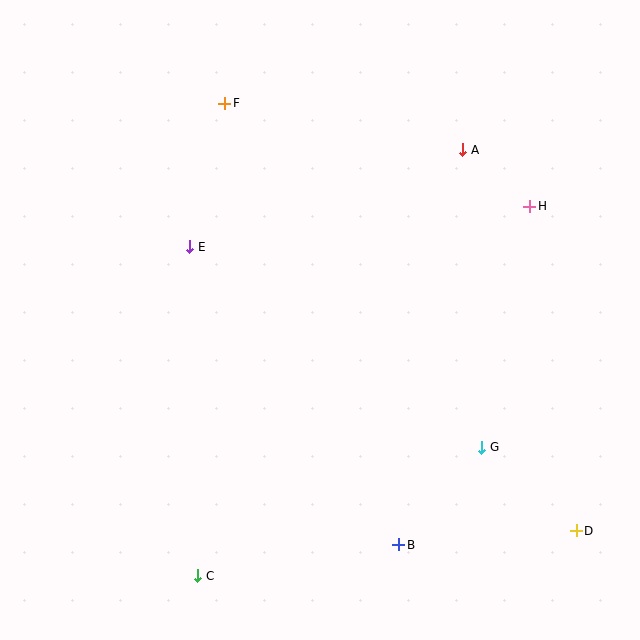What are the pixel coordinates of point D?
Point D is at (576, 531).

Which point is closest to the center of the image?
Point E at (190, 247) is closest to the center.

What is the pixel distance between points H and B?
The distance between H and B is 363 pixels.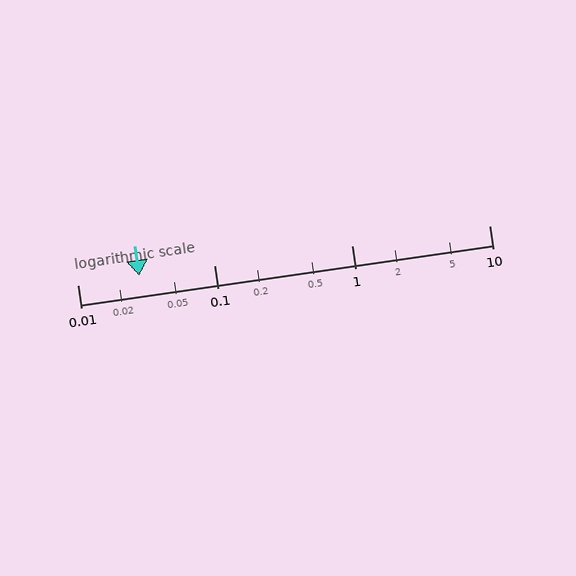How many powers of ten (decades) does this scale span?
The scale spans 3 decades, from 0.01 to 10.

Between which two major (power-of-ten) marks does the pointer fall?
The pointer is between 0.01 and 0.1.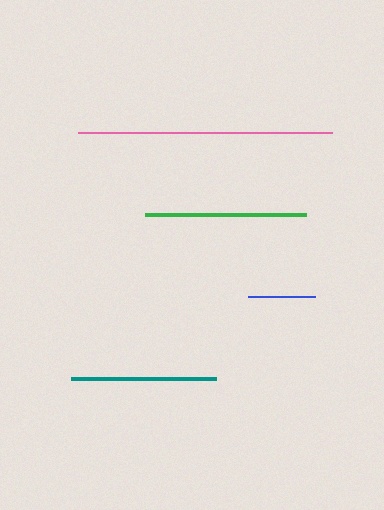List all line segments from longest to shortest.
From longest to shortest: pink, green, teal, blue.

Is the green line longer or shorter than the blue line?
The green line is longer than the blue line.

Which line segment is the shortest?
The blue line is the shortest at approximately 67 pixels.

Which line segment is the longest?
The pink line is the longest at approximately 255 pixels.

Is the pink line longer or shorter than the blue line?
The pink line is longer than the blue line.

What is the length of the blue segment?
The blue segment is approximately 67 pixels long.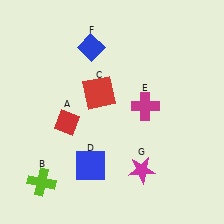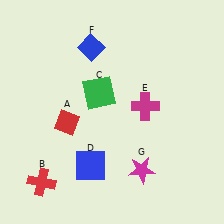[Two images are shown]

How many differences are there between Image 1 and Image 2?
There are 2 differences between the two images.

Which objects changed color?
B changed from lime to red. C changed from red to green.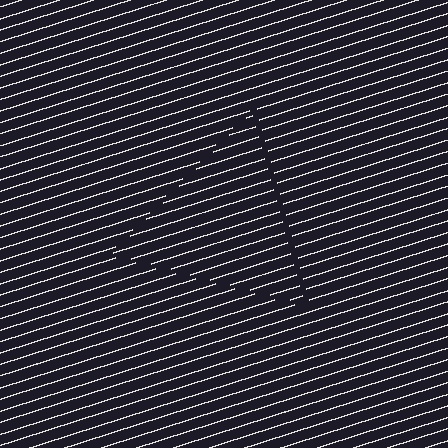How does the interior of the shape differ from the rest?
The interior of the shape contains the same grating, shifted by half a period — the contour is defined by the phase discontinuity where line-ends from the inner and outer gratings abut.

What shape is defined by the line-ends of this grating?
An illusory triangle. The interior of the shape contains the same grating, shifted by half a period — the contour is defined by the phase discontinuity where line-ends from the inner and outer gratings abut.